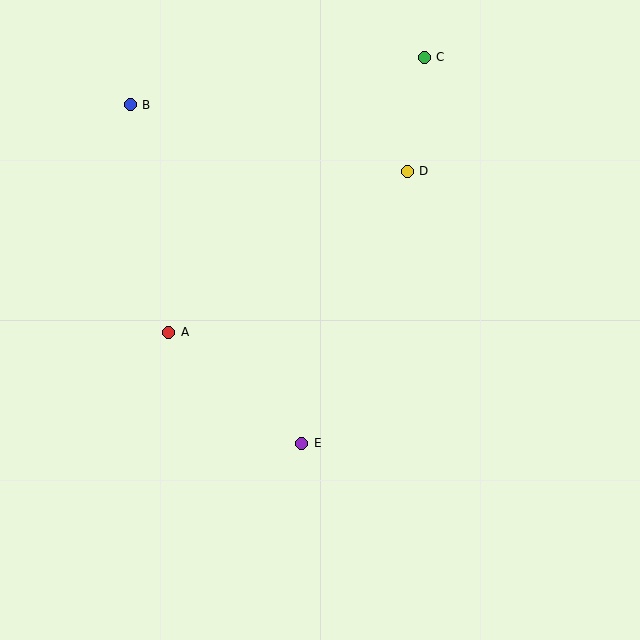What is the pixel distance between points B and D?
The distance between B and D is 285 pixels.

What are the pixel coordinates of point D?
Point D is at (407, 171).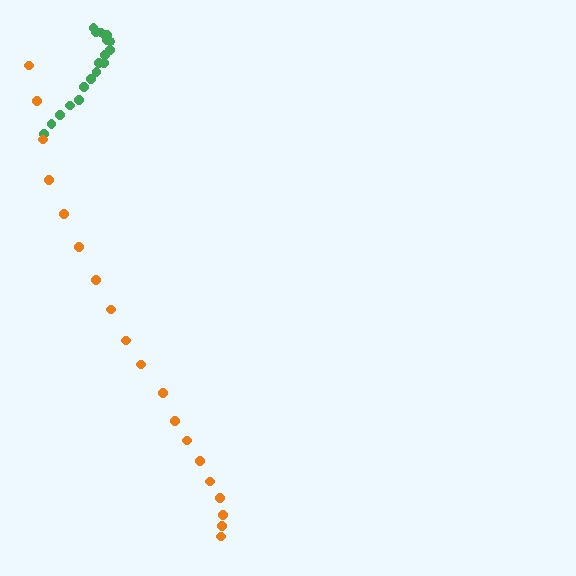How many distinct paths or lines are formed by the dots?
There are 2 distinct paths.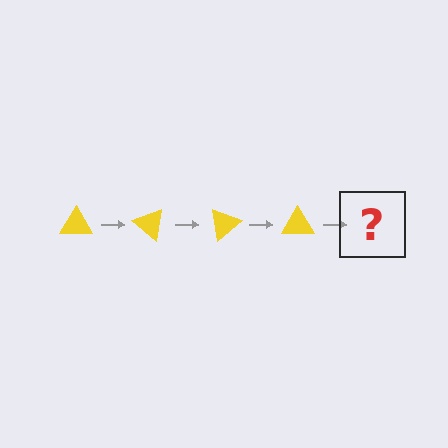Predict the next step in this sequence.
The next step is a yellow triangle rotated 160 degrees.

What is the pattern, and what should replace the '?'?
The pattern is that the triangle rotates 40 degrees each step. The '?' should be a yellow triangle rotated 160 degrees.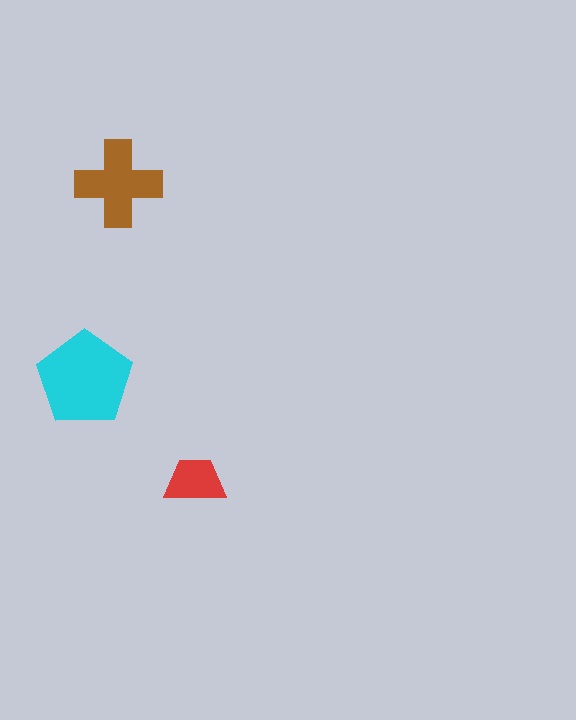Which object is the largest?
The cyan pentagon.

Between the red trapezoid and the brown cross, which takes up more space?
The brown cross.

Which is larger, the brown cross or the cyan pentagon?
The cyan pentagon.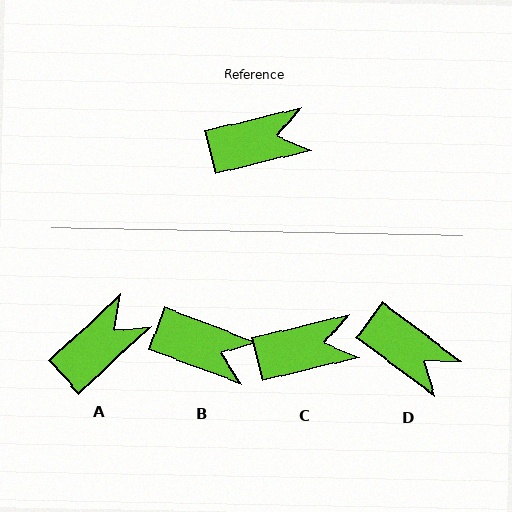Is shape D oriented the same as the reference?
No, it is off by about 50 degrees.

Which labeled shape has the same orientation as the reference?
C.